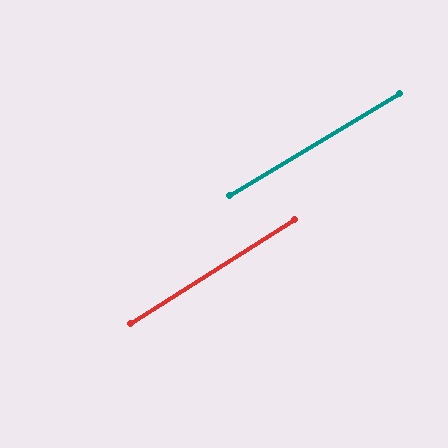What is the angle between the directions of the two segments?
Approximately 2 degrees.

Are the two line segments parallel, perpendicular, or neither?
Parallel — their directions differ by only 1.6°.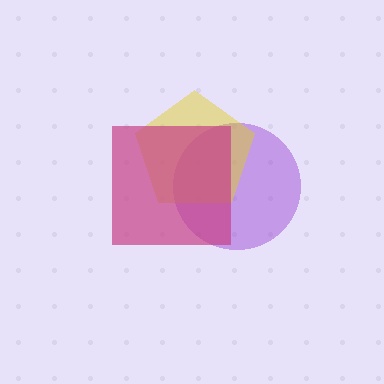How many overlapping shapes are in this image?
There are 3 overlapping shapes in the image.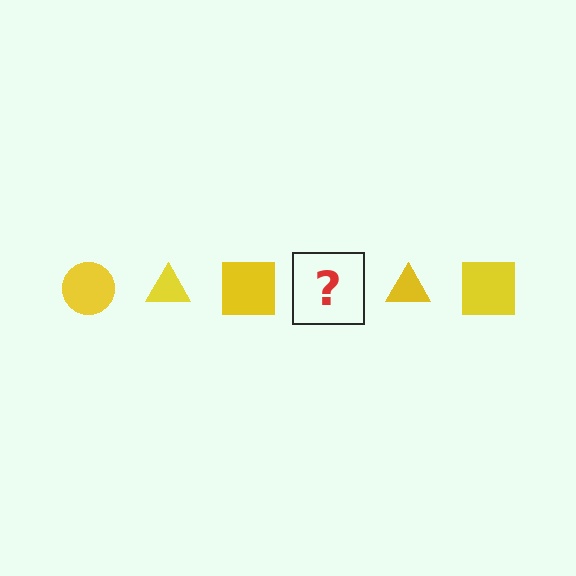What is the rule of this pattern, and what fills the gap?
The rule is that the pattern cycles through circle, triangle, square shapes in yellow. The gap should be filled with a yellow circle.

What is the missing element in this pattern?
The missing element is a yellow circle.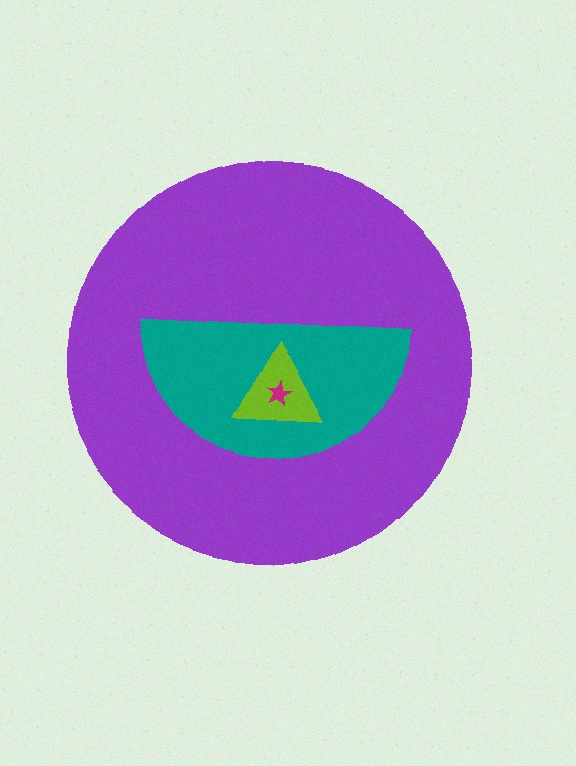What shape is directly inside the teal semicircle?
The lime triangle.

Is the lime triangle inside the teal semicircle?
Yes.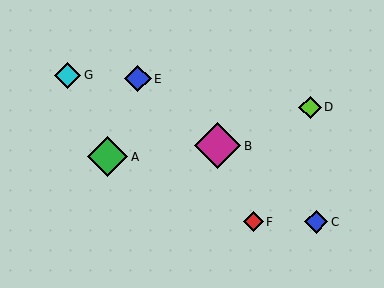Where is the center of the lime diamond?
The center of the lime diamond is at (310, 107).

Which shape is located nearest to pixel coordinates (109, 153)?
The green diamond (labeled A) at (107, 157) is nearest to that location.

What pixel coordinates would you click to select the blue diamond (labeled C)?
Click at (316, 222) to select the blue diamond C.